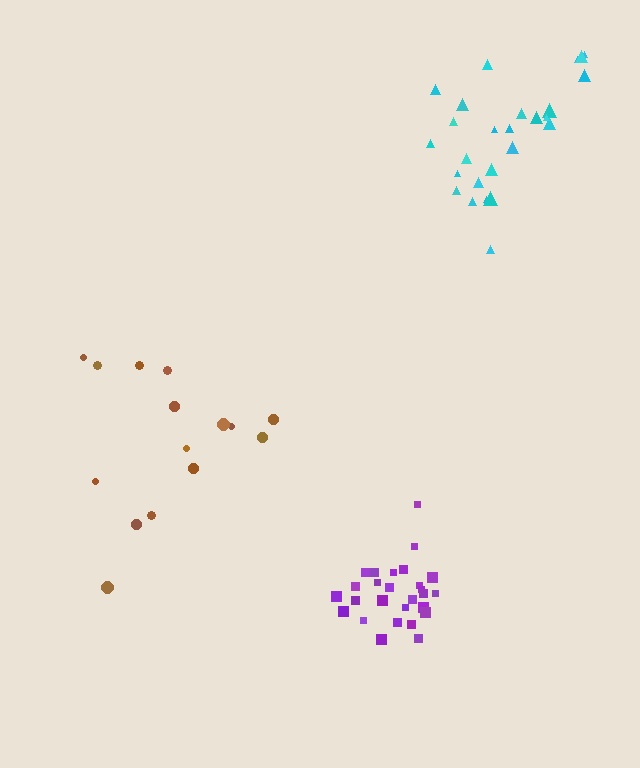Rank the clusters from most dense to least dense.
purple, cyan, brown.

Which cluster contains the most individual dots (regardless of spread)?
Purple (27).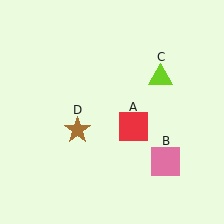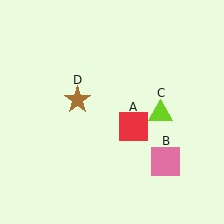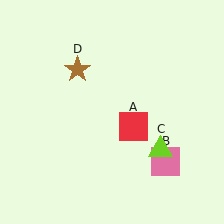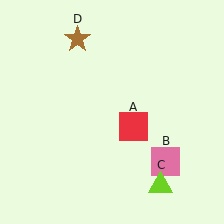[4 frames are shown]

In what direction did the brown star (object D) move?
The brown star (object D) moved up.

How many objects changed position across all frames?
2 objects changed position: lime triangle (object C), brown star (object D).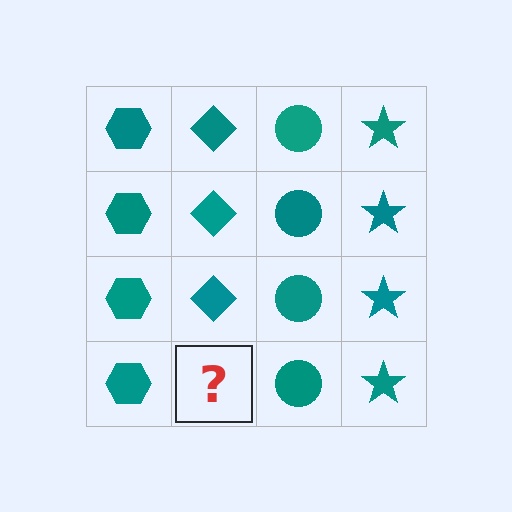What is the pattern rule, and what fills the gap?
The rule is that each column has a consistent shape. The gap should be filled with a teal diamond.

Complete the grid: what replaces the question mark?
The question mark should be replaced with a teal diamond.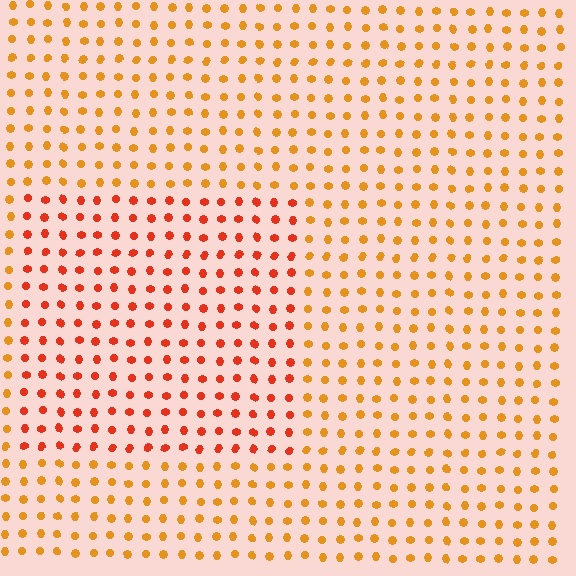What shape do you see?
I see a rectangle.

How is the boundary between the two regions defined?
The boundary is defined purely by a slight shift in hue (about 29 degrees). Spacing, size, and orientation are identical on both sides.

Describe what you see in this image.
The image is filled with small orange elements in a uniform arrangement. A rectangle-shaped region is visible where the elements are tinted to a slightly different hue, forming a subtle color boundary.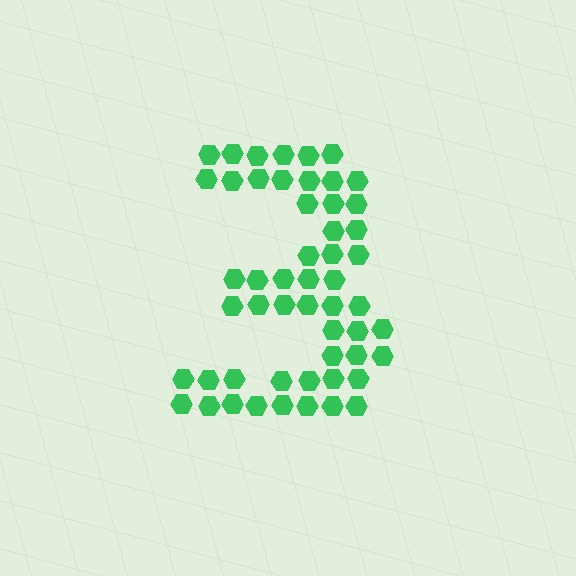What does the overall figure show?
The overall figure shows the digit 3.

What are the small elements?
The small elements are hexagons.